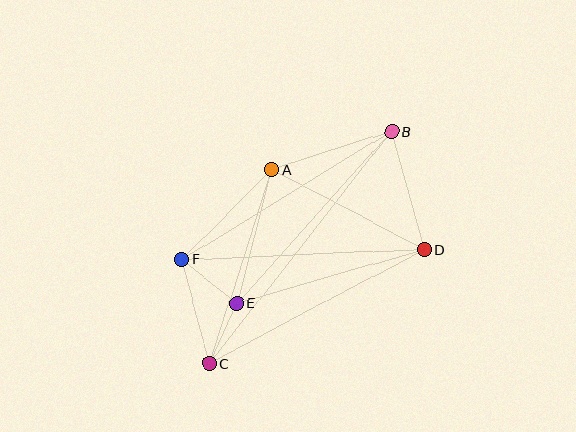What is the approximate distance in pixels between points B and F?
The distance between B and F is approximately 246 pixels.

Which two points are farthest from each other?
Points B and C are farthest from each other.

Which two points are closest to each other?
Points C and E are closest to each other.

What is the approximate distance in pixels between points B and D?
The distance between B and D is approximately 122 pixels.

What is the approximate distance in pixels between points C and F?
The distance between C and F is approximately 107 pixels.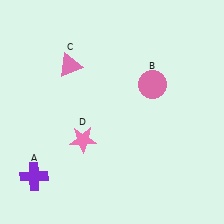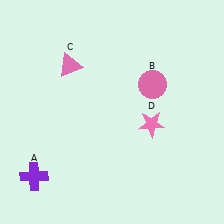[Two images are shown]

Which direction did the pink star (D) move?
The pink star (D) moved right.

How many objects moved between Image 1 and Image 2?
1 object moved between the two images.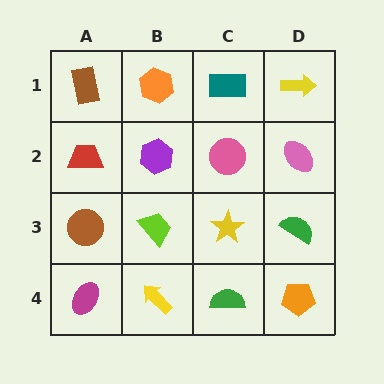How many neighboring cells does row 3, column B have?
4.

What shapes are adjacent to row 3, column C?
A pink circle (row 2, column C), a green semicircle (row 4, column C), a lime trapezoid (row 3, column B), a green semicircle (row 3, column D).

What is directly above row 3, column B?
A purple hexagon.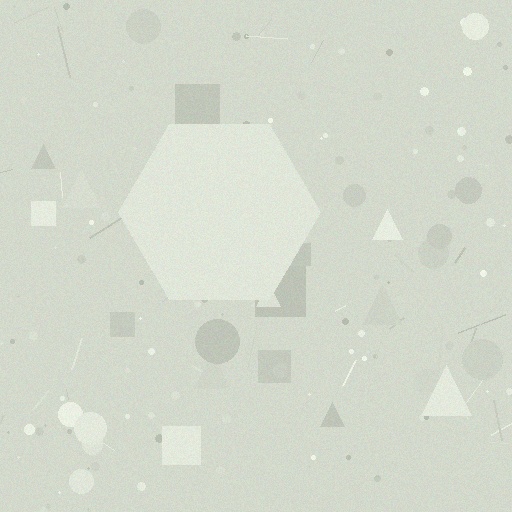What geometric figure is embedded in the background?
A hexagon is embedded in the background.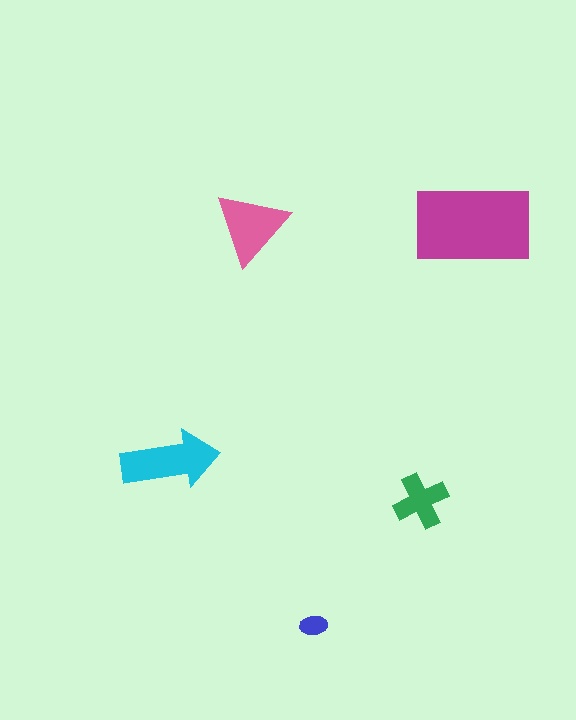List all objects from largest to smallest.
The magenta rectangle, the cyan arrow, the pink triangle, the green cross, the blue ellipse.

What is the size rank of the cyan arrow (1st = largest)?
2nd.